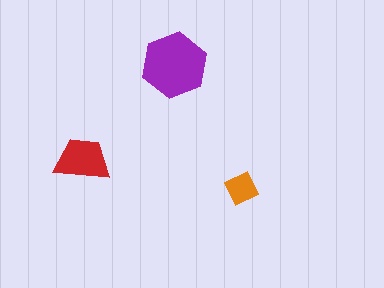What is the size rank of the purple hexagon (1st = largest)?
1st.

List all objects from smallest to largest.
The orange diamond, the red trapezoid, the purple hexagon.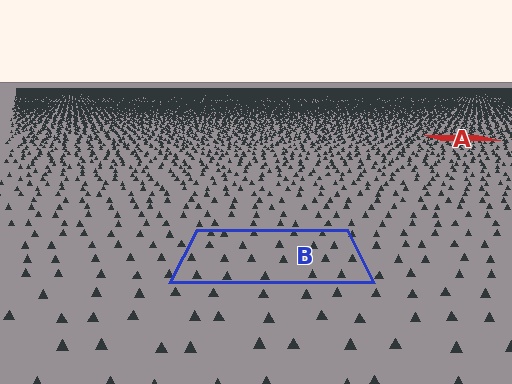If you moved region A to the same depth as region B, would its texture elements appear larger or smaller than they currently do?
They would appear larger. At a closer depth, the same texture elements are projected at a bigger on-screen size.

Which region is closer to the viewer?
Region B is closer. The texture elements there are larger and more spread out.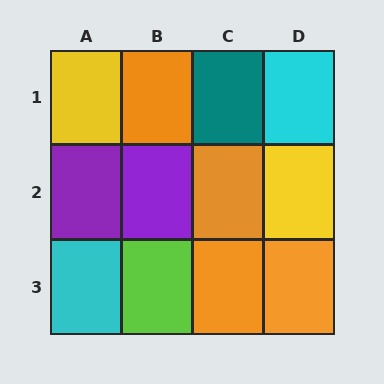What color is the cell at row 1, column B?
Orange.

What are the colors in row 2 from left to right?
Purple, purple, orange, yellow.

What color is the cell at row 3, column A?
Cyan.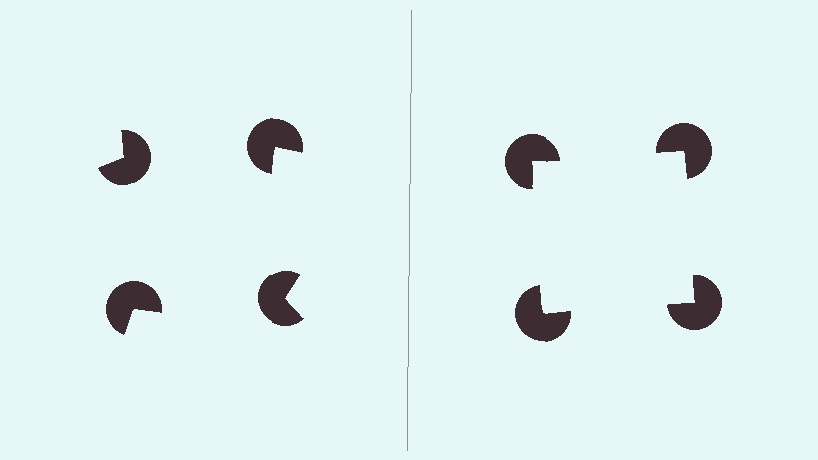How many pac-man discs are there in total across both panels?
8 — 4 on each side.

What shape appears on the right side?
An illusory square.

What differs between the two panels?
The pac-man discs are positioned identically on both sides; only the wedge orientations differ. On the right they align to a square; on the left they are misaligned.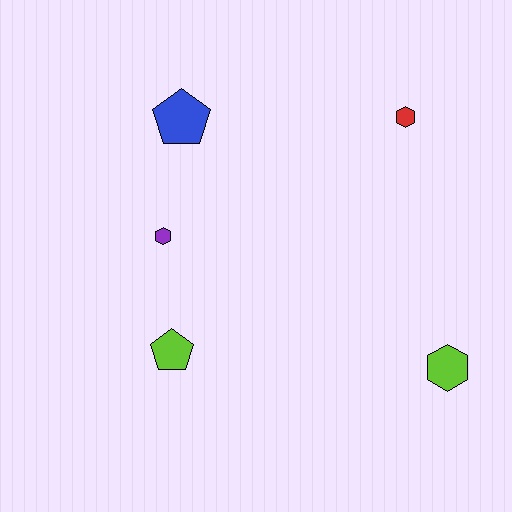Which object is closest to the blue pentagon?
The purple hexagon is closest to the blue pentagon.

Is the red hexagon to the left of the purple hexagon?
No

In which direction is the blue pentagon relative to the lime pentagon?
The blue pentagon is above the lime pentagon.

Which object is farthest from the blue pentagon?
The lime hexagon is farthest from the blue pentagon.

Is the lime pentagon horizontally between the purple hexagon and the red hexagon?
Yes